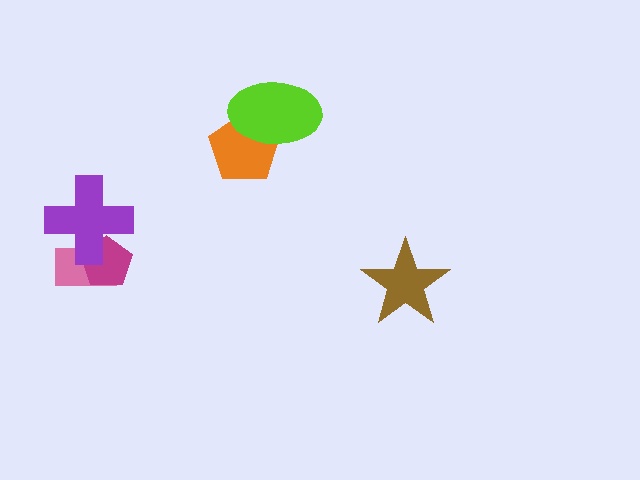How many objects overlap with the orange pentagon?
1 object overlaps with the orange pentagon.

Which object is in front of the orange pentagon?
The lime ellipse is in front of the orange pentagon.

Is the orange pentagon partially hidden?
Yes, it is partially covered by another shape.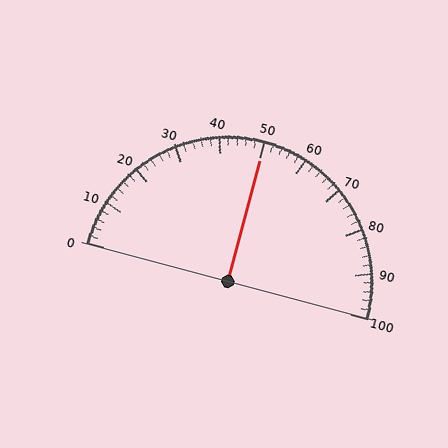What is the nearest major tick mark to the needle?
The nearest major tick mark is 50.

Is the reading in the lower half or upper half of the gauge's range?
The reading is in the upper half of the range (0 to 100).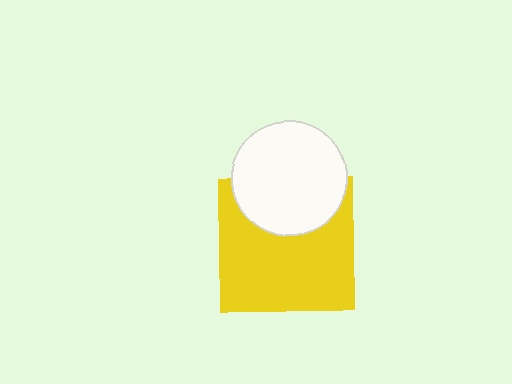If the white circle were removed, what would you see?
You would see the complete yellow square.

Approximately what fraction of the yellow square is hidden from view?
Roughly 30% of the yellow square is hidden behind the white circle.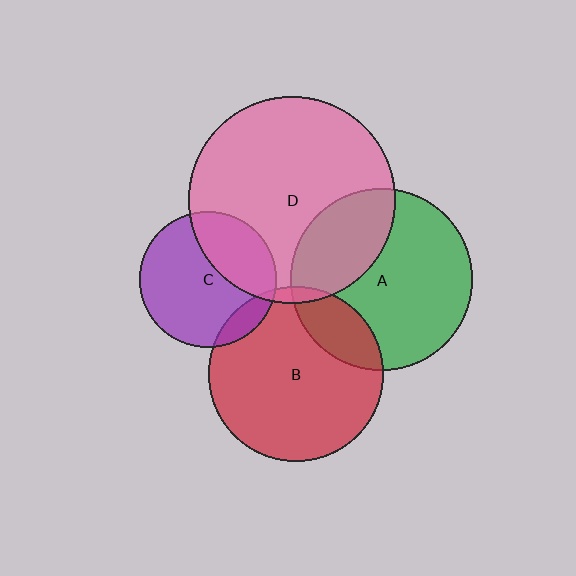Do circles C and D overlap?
Yes.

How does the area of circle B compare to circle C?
Approximately 1.6 times.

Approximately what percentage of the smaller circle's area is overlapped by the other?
Approximately 30%.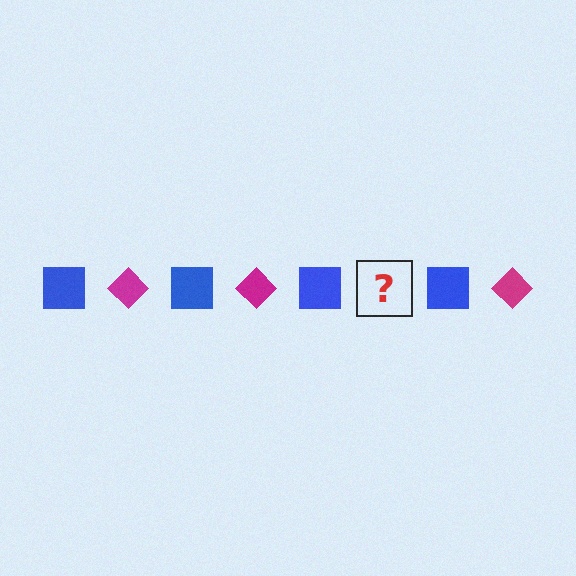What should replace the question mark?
The question mark should be replaced with a magenta diamond.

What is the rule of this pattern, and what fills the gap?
The rule is that the pattern alternates between blue square and magenta diamond. The gap should be filled with a magenta diamond.